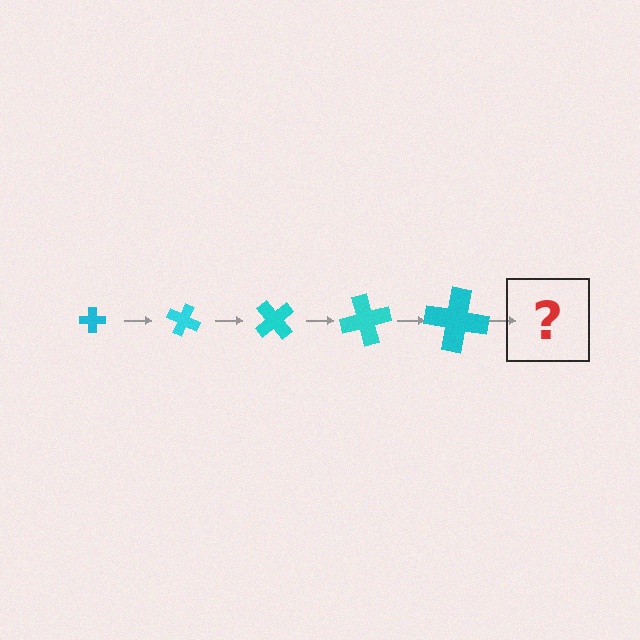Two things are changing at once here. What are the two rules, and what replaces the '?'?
The two rules are that the cross grows larger each step and it rotates 25 degrees each step. The '?' should be a cross, larger than the previous one and rotated 125 degrees from the start.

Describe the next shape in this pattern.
It should be a cross, larger than the previous one and rotated 125 degrees from the start.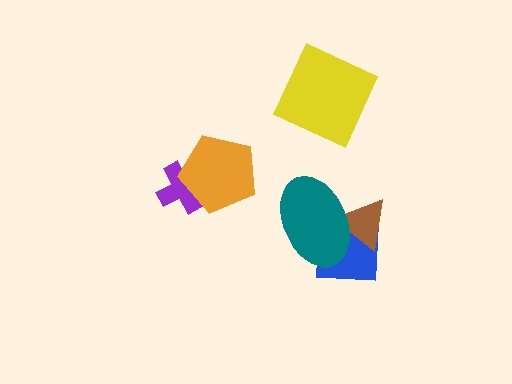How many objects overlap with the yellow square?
0 objects overlap with the yellow square.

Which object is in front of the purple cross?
The orange pentagon is in front of the purple cross.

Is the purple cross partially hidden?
Yes, it is partially covered by another shape.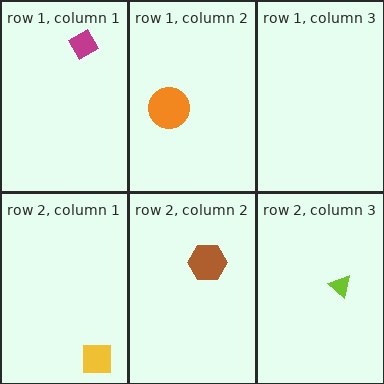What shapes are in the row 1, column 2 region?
The orange circle.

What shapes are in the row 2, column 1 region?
The yellow square.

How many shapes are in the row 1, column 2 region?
1.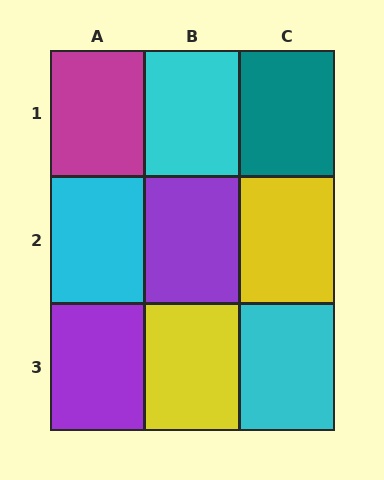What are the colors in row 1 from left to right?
Magenta, cyan, teal.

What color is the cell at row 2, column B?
Purple.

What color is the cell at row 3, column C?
Cyan.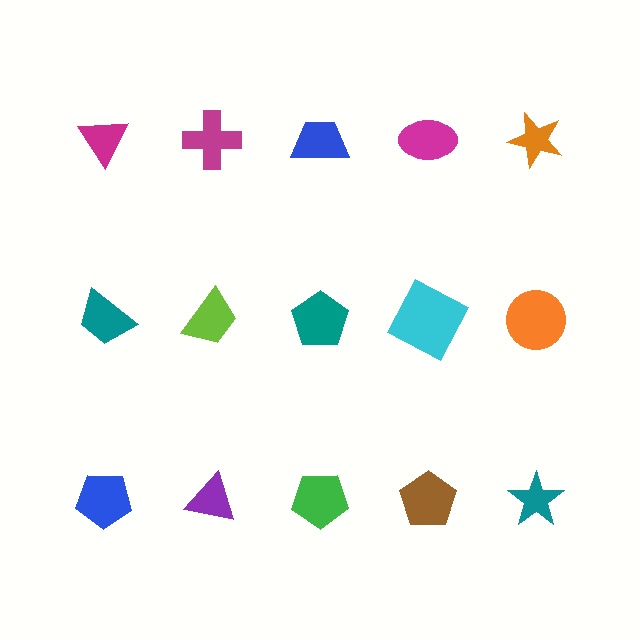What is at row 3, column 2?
A purple triangle.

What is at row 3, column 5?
A teal star.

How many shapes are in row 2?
5 shapes.